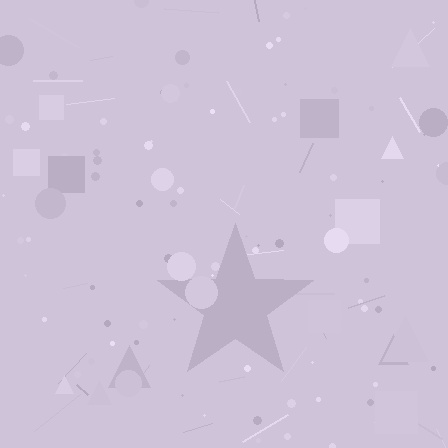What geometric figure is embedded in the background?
A star is embedded in the background.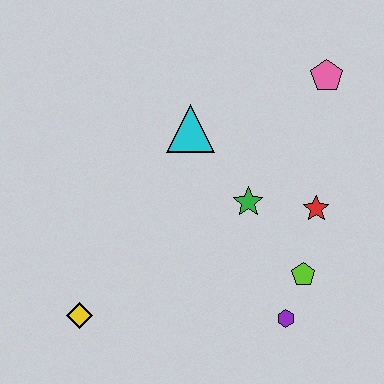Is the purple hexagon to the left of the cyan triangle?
No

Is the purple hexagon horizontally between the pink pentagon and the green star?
Yes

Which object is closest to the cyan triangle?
The green star is closest to the cyan triangle.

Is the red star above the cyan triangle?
No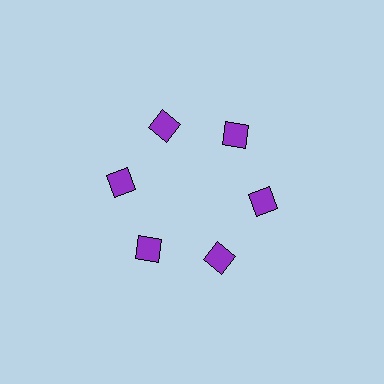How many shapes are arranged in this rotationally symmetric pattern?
There are 6 shapes, arranged in 6 groups of 1.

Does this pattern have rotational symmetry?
Yes, this pattern has 6-fold rotational symmetry. It looks the same after rotating 60 degrees around the center.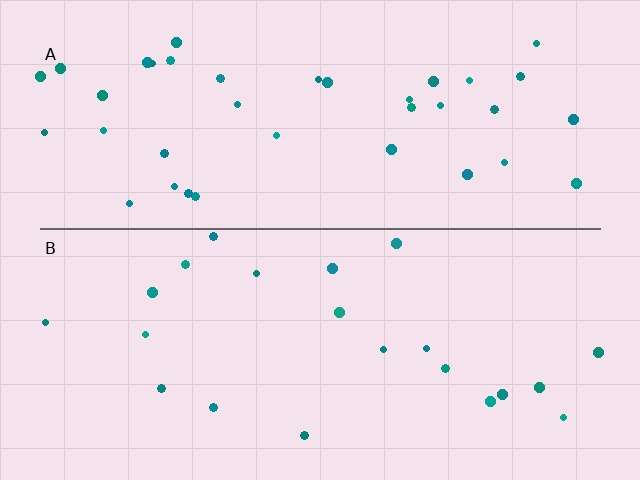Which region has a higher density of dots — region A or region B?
A (the top).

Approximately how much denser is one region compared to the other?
Approximately 1.8× — region A over region B.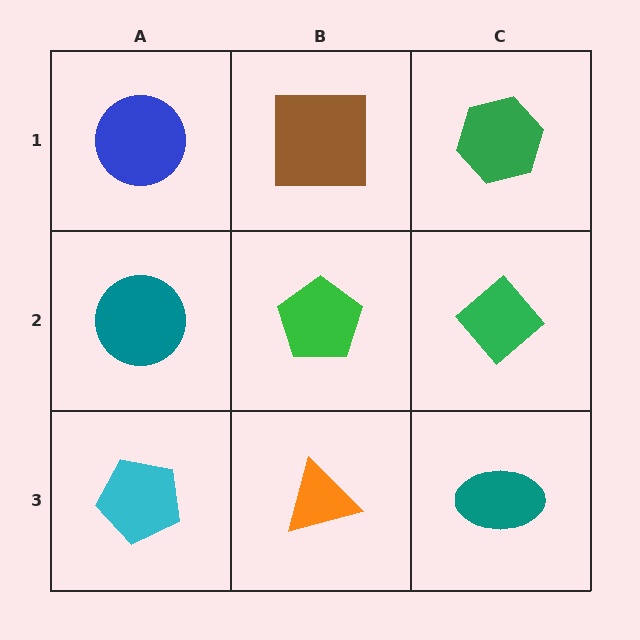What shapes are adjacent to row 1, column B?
A green pentagon (row 2, column B), a blue circle (row 1, column A), a green hexagon (row 1, column C).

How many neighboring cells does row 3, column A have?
2.